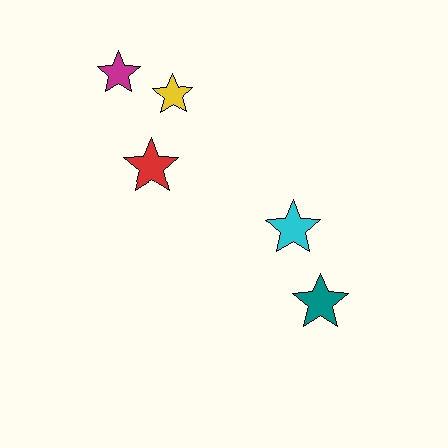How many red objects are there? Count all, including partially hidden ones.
There is 1 red object.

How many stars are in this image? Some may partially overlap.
There are 5 stars.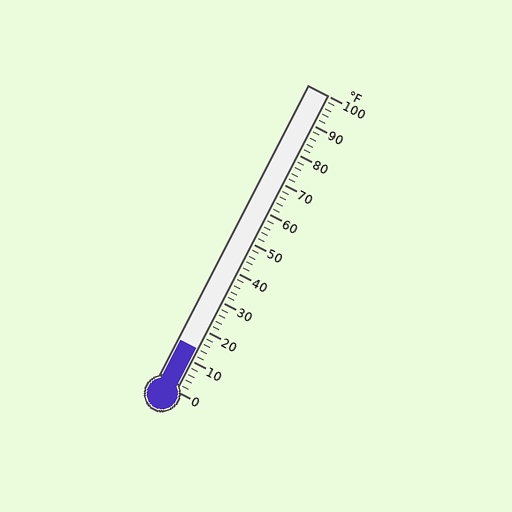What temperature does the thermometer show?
The thermometer shows approximately 14°F.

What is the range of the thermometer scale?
The thermometer scale ranges from 0°F to 100°F.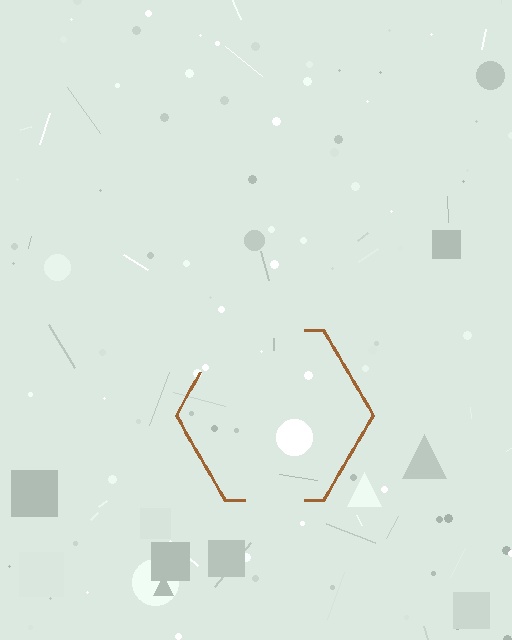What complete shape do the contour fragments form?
The contour fragments form a hexagon.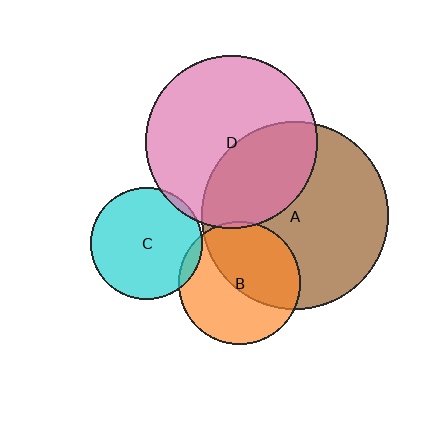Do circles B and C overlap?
Yes.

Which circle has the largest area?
Circle A (brown).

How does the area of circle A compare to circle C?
Approximately 2.8 times.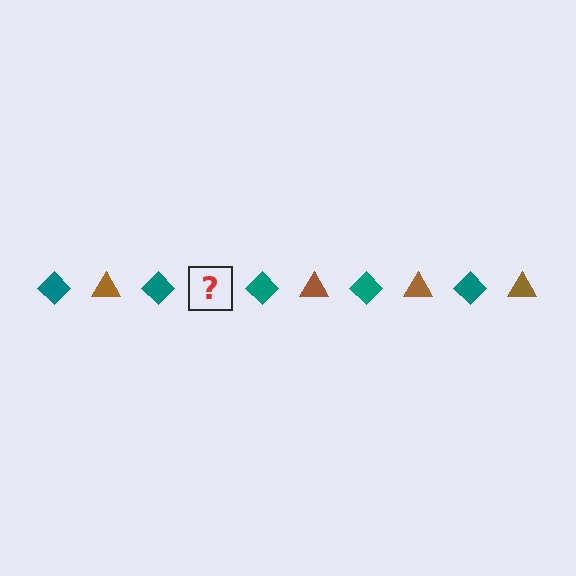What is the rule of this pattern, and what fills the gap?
The rule is that the pattern alternates between teal diamond and brown triangle. The gap should be filled with a brown triangle.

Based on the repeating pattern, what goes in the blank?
The blank should be a brown triangle.